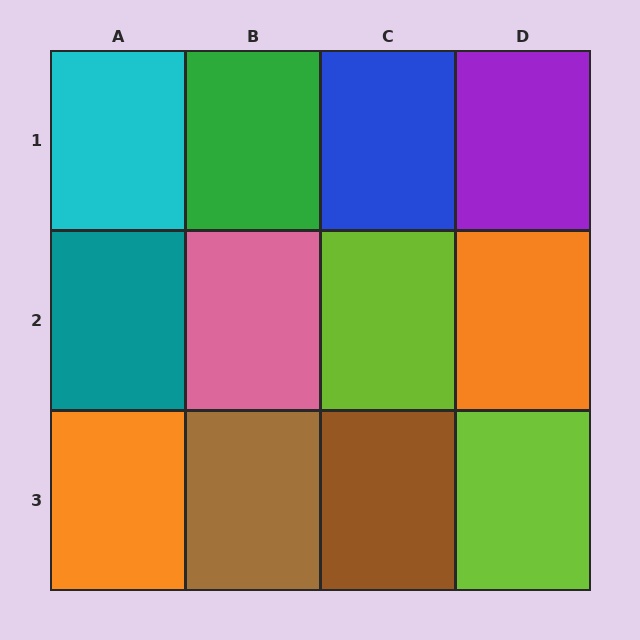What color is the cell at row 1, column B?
Green.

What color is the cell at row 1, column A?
Cyan.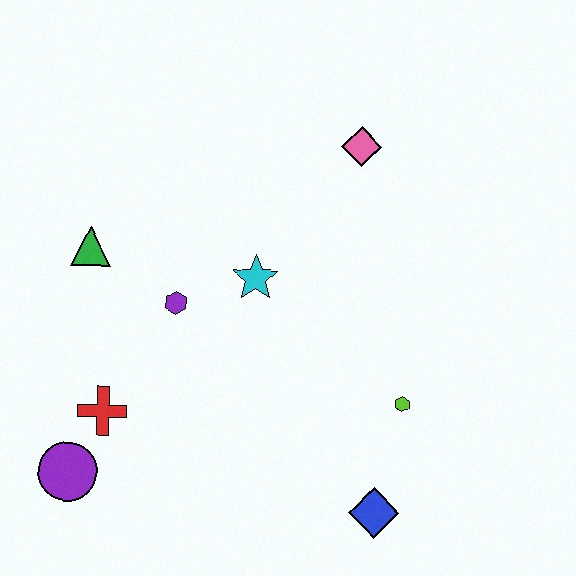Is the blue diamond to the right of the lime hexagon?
No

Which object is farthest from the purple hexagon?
The blue diamond is farthest from the purple hexagon.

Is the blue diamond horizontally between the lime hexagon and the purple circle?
Yes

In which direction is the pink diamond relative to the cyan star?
The pink diamond is above the cyan star.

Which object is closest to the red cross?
The purple circle is closest to the red cross.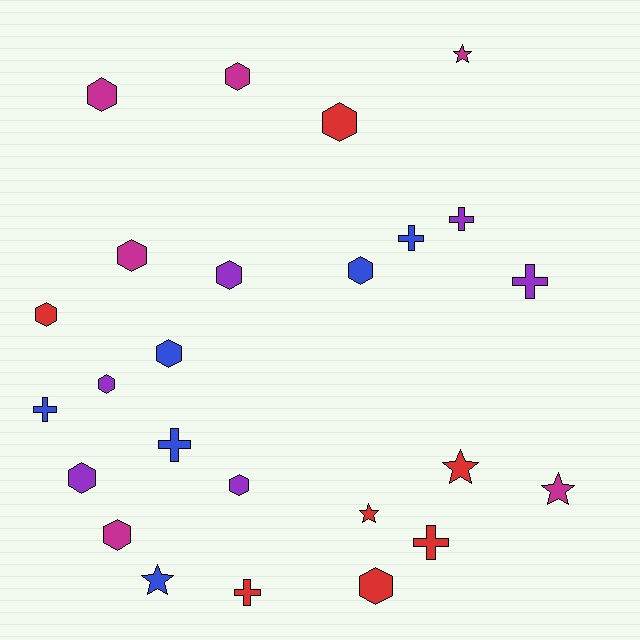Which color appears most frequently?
Red, with 7 objects.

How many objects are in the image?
There are 25 objects.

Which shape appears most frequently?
Hexagon, with 13 objects.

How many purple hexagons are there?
There are 4 purple hexagons.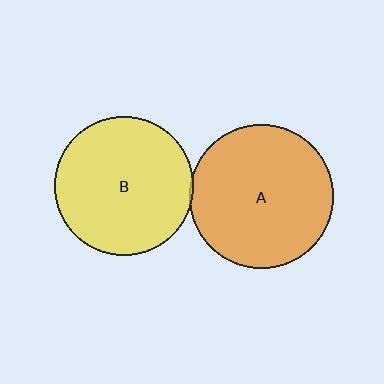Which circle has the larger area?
Circle A (orange).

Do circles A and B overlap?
Yes.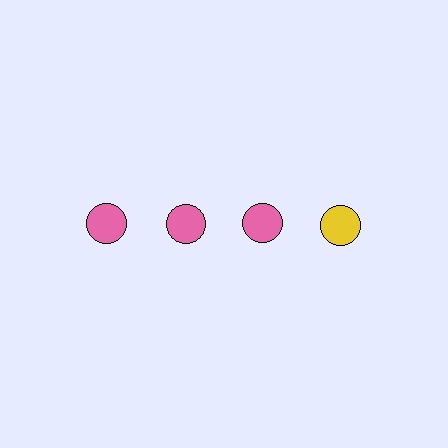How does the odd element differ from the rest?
It has a different color: yellow instead of pink.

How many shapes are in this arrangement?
There are 4 shapes arranged in a grid pattern.